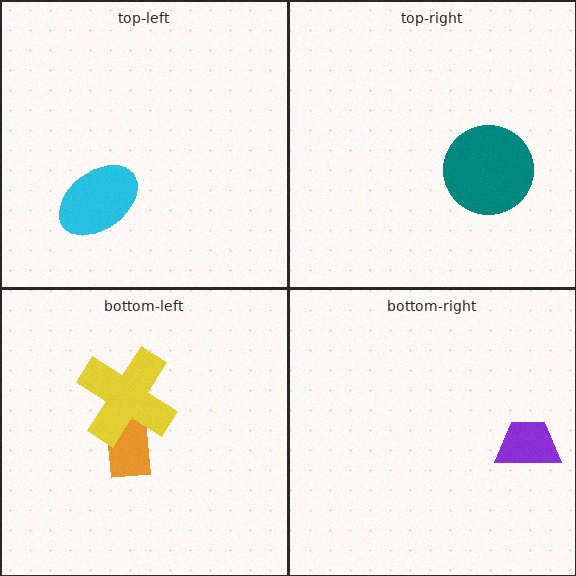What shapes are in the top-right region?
The teal circle.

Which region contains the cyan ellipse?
The top-left region.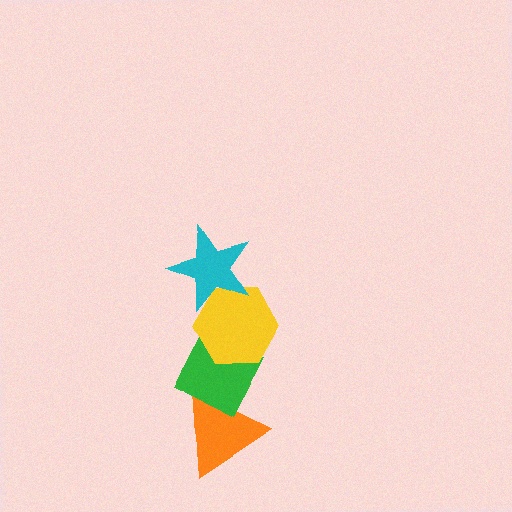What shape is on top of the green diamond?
The yellow hexagon is on top of the green diamond.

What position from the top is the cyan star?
The cyan star is 1st from the top.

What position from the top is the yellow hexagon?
The yellow hexagon is 2nd from the top.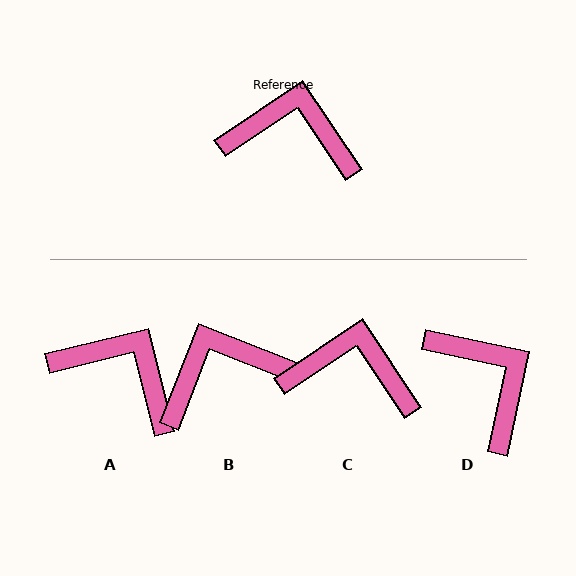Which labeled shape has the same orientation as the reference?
C.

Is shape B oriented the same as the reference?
No, it is off by about 35 degrees.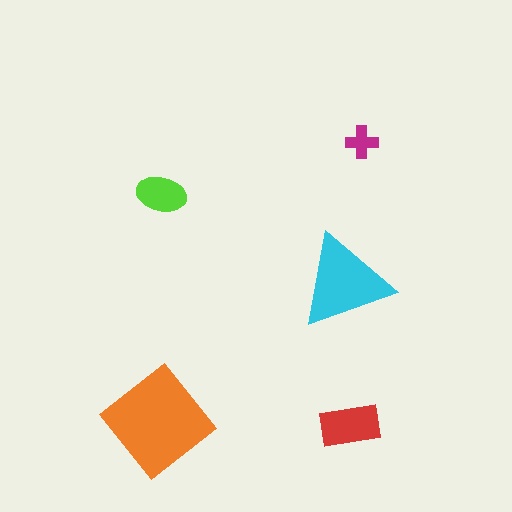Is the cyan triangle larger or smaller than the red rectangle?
Larger.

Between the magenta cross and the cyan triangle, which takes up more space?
The cyan triangle.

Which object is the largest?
The orange diamond.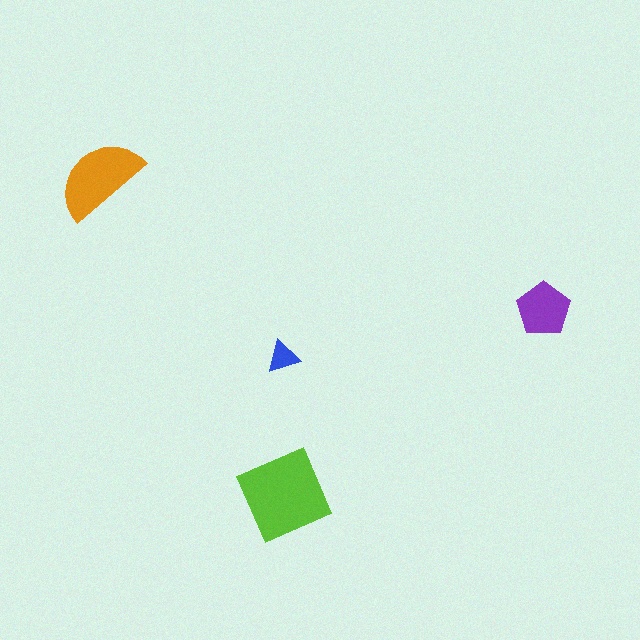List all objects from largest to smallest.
The lime square, the orange semicircle, the purple pentagon, the blue triangle.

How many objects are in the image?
There are 4 objects in the image.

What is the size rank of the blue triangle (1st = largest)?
4th.